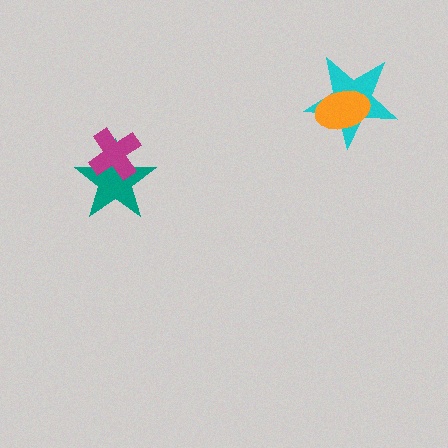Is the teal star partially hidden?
Yes, it is partially covered by another shape.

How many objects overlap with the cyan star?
1 object overlaps with the cyan star.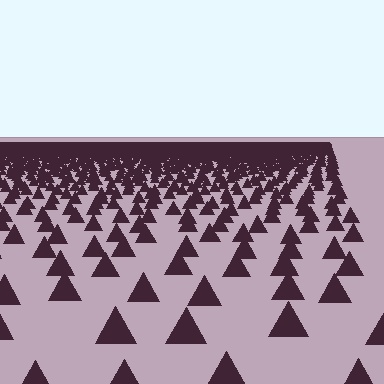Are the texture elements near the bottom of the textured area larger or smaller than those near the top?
Larger. Near the bottom, elements are closer to the viewer and appear at a bigger on-screen size.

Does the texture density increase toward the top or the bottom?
Density increases toward the top.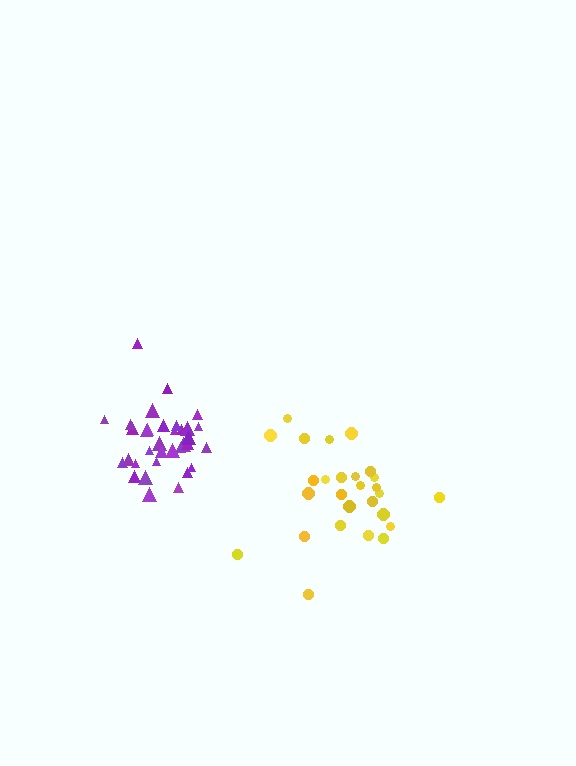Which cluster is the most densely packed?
Purple.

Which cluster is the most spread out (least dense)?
Yellow.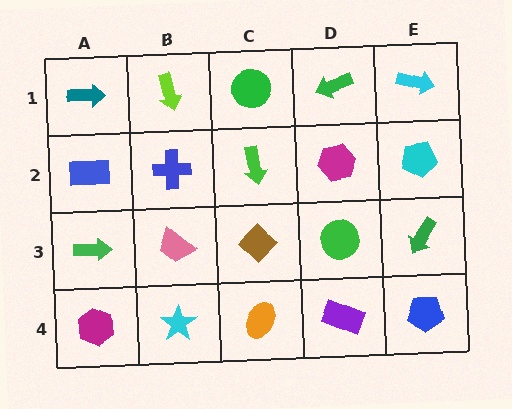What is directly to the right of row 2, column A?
A blue cross.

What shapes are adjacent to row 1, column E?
A cyan pentagon (row 2, column E), a green arrow (row 1, column D).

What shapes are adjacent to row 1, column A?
A blue rectangle (row 2, column A), a lime arrow (row 1, column B).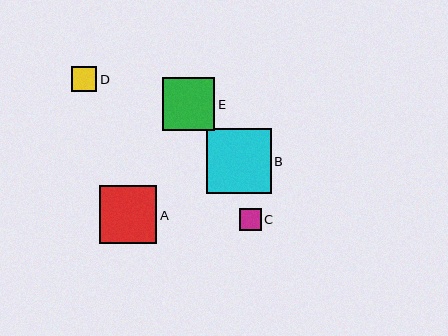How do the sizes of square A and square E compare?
Square A and square E are approximately the same size.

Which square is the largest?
Square B is the largest with a size of approximately 65 pixels.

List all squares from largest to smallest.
From largest to smallest: B, A, E, D, C.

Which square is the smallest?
Square C is the smallest with a size of approximately 22 pixels.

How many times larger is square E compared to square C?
Square E is approximately 2.4 times the size of square C.